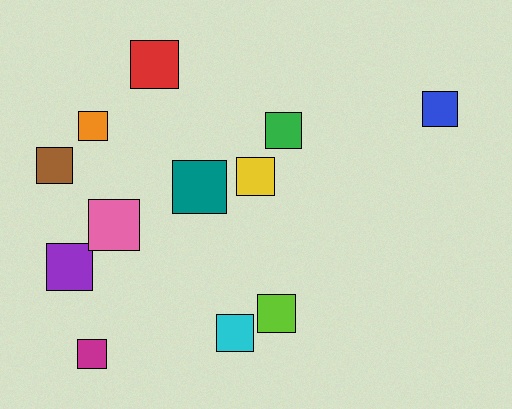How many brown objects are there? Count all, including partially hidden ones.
There is 1 brown object.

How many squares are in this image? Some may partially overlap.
There are 12 squares.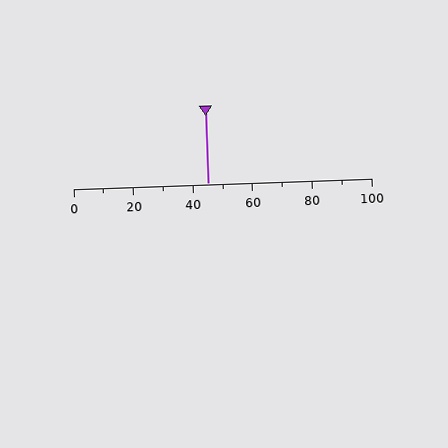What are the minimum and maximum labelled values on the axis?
The axis runs from 0 to 100.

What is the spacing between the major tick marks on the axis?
The major ticks are spaced 20 apart.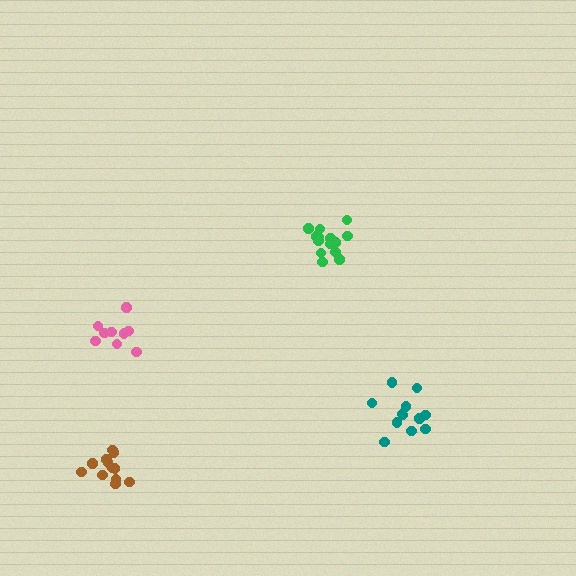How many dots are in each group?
Group 1: 14 dots, Group 2: 9 dots, Group 3: 12 dots, Group 4: 13 dots (48 total).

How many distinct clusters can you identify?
There are 4 distinct clusters.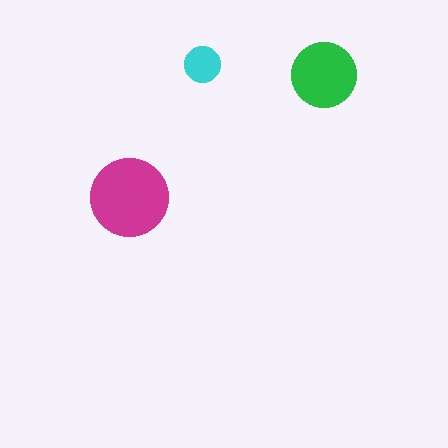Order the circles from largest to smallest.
the magenta one, the green one, the cyan one.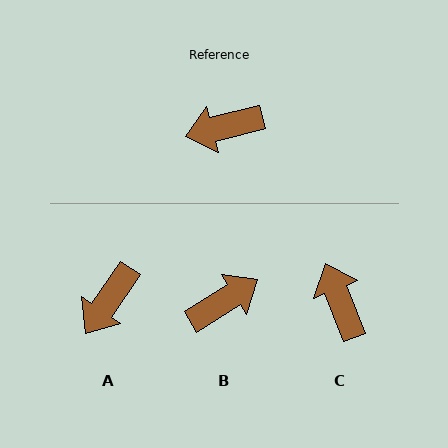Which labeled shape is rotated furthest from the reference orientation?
B, about 162 degrees away.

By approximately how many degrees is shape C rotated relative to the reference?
Approximately 83 degrees clockwise.